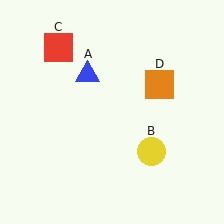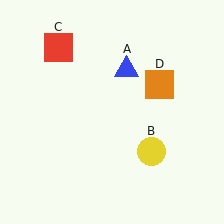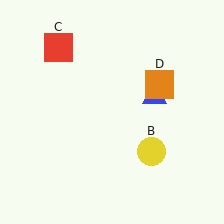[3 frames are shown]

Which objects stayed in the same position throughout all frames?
Yellow circle (object B) and red square (object C) and orange square (object D) remained stationary.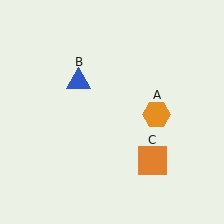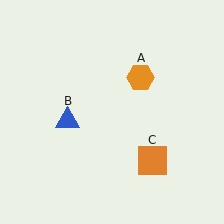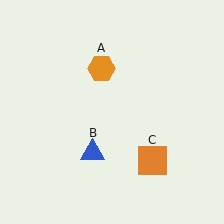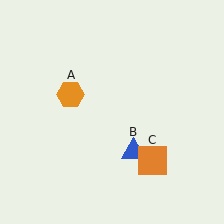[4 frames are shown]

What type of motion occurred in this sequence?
The orange hexagon (object A), blue triangle (object B) rotated counterclockwise around the center of the scene.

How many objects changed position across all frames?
2 objects changed position: orange hexagon (object A), blue triangle (object B).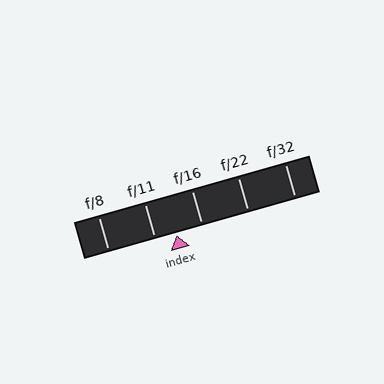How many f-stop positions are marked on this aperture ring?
There are 5 f-stop positions marked.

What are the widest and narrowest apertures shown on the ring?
The widest aperture shown is f/8 and the narrowest is f/32.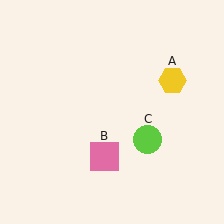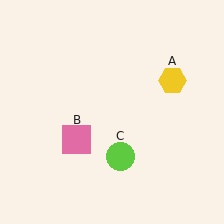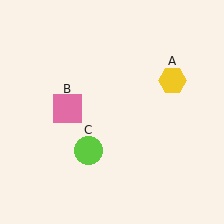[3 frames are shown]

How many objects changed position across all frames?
2 objects changed position: pink square (object B), lime circle (object C).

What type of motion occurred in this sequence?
The pink square (object B), lime circle (object C) rotated clockwise around the center of the scene.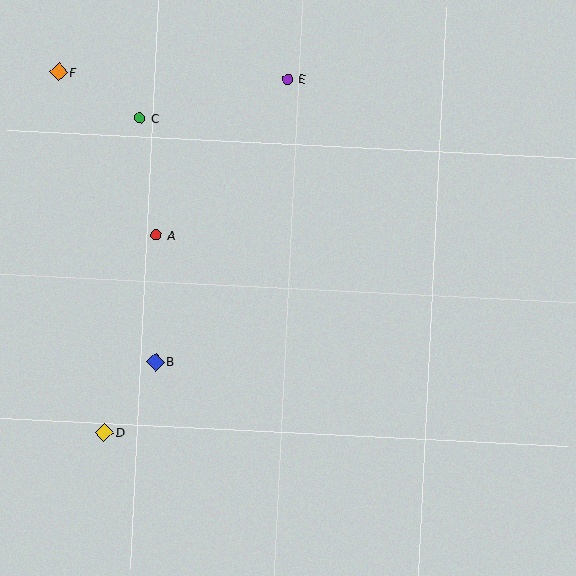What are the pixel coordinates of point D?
Point D is at (104, 432).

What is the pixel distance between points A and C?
The distance between A and C is 118 pixels.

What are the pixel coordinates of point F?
Point F is at (59, 72).